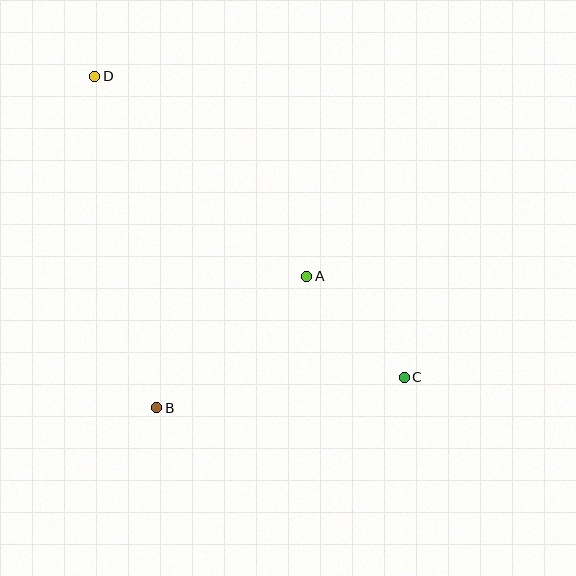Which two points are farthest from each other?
Points C and D are farthest from each other.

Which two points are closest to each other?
Points A and C are closest to each other.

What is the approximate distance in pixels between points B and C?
The distance between B and C is approximately 249 pixels.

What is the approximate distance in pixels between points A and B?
The distance between A and B is approximately 199 pixels.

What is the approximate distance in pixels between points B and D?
The distance between B and D is approximately 337 pixels.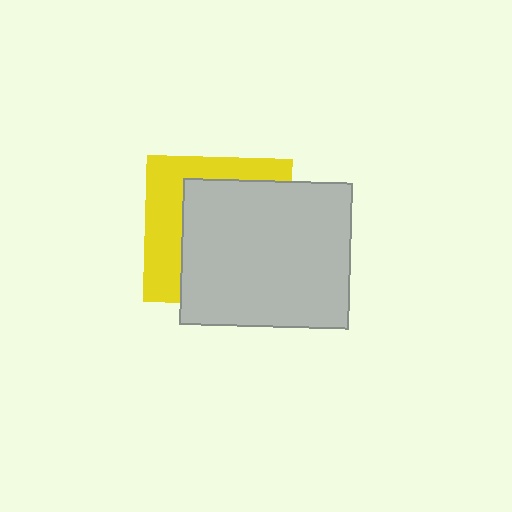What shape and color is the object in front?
The object in front is a light gray rectangle.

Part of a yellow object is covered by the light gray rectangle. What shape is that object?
It is a square.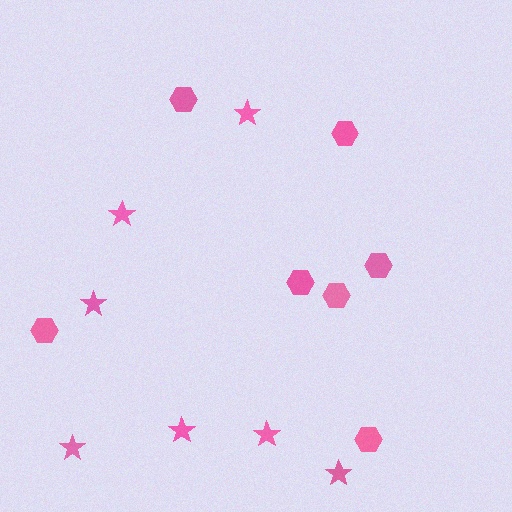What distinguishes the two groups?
There are 2 groups: one group of hexagons (7) and one group of stars (7).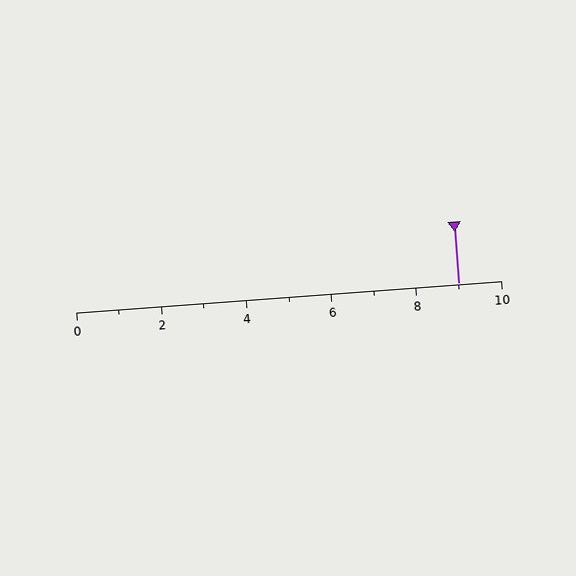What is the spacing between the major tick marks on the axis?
The major ticks are spaced 2 apart.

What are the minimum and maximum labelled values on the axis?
The axis runs from 0 to 10.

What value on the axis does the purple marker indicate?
The marker indicates approximately 9.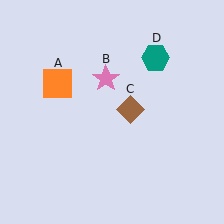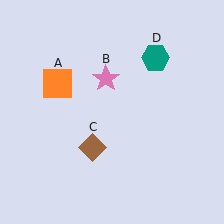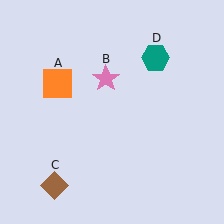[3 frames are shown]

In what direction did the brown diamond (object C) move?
The brown diamond (object C) moved down and to the left.